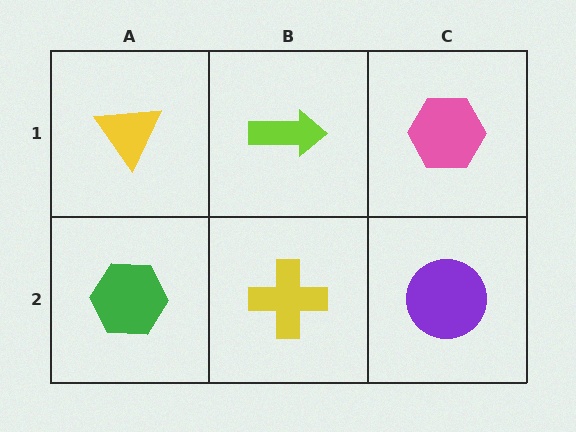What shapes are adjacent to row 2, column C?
A pink hexagon (row 1, column C), a yellow cross (row 2, column B).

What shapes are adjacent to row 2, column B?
A lime arrow (row 1, column B), a green hexagon (row 2, column A), a purple circle (row 2, column C).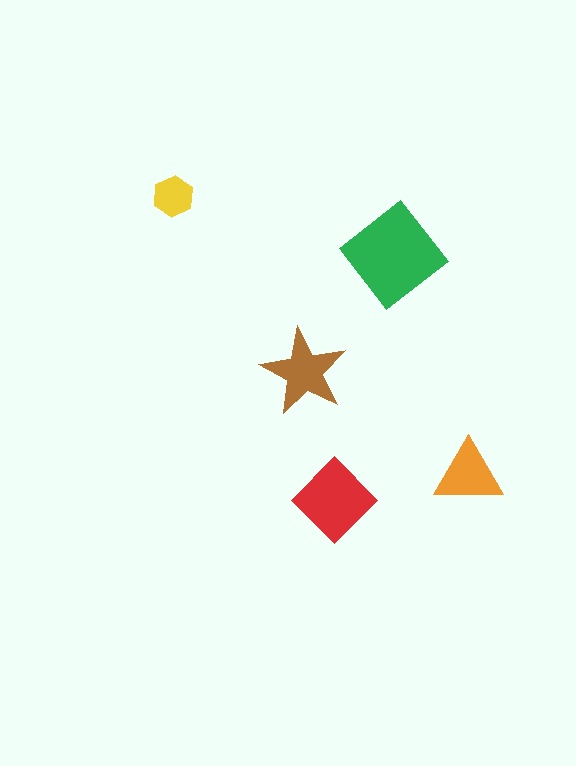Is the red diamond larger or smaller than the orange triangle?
Larger.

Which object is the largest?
The green diamond.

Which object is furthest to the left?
The yellow hexagon is leftmost.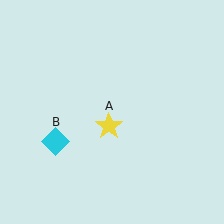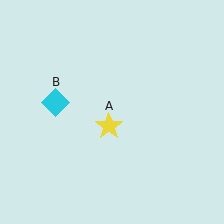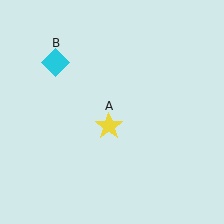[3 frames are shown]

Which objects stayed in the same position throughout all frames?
Yellow star (object A) remained stationary.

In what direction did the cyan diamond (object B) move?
The cyan diamond (object B) moved up.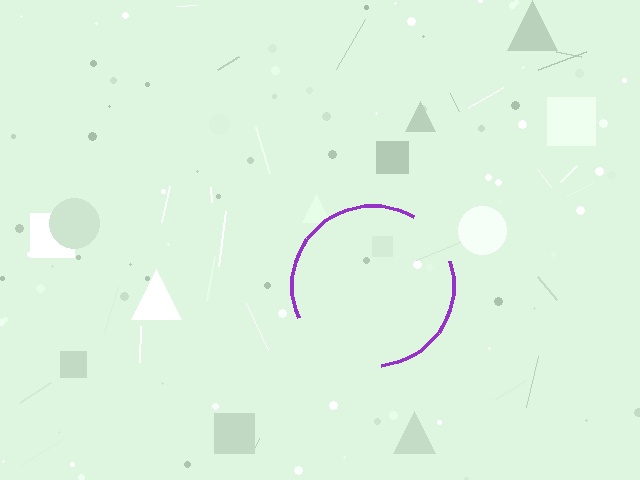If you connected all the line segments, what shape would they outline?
They would outline a circle.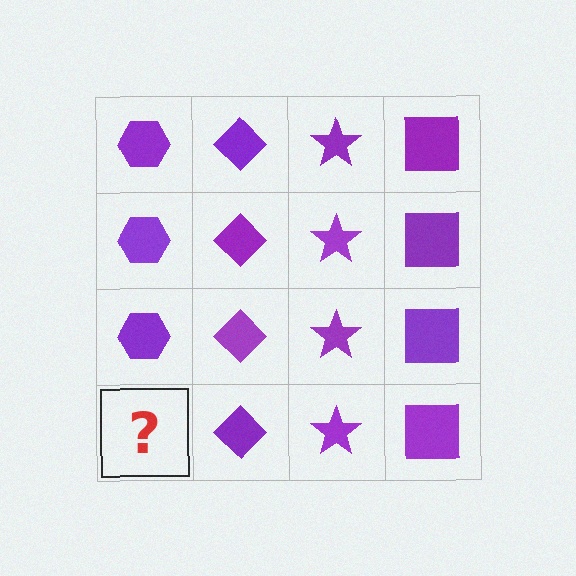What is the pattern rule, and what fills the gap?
The rule is that each column has a consistent shape. The gap should be filled with a purple hexagon.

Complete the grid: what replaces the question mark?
The question mark should be replaced with a purple hexagon.